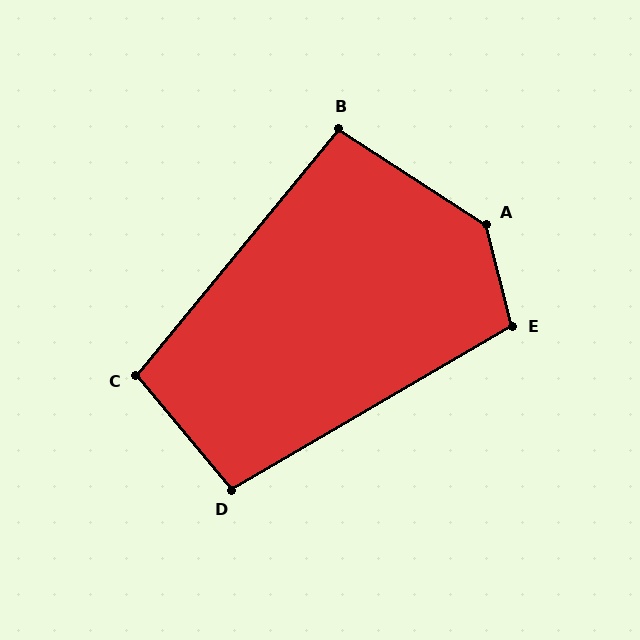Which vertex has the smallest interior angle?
B, at approximately 97 degrees.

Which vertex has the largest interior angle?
A, at approximately 137 degrees.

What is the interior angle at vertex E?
Approximately 106 degrees (obtuse).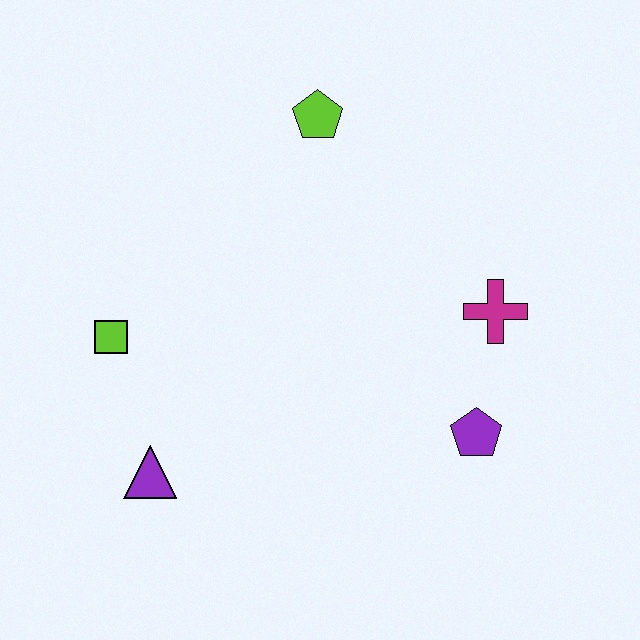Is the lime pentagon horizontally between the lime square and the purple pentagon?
Yes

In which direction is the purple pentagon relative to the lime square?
The purple pentagon is to the right of the lime square.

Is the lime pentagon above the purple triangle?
Yes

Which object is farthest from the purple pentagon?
The lime square is farthest from the purple pentagon.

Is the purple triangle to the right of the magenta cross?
No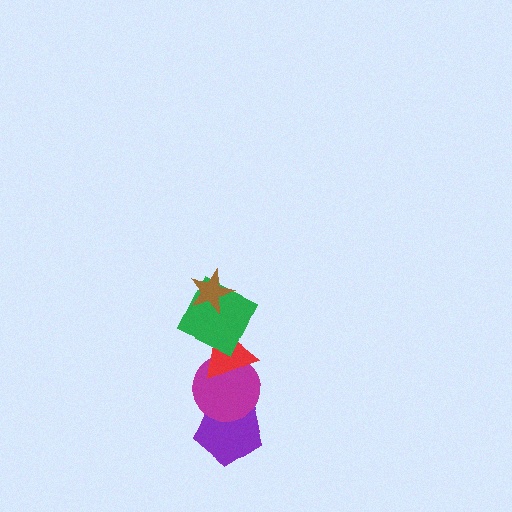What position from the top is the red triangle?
The red triangle is 3rd from the top.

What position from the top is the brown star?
The brown star is 1st from the top.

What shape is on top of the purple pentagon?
The magenta circle is on top of the purple pentagon.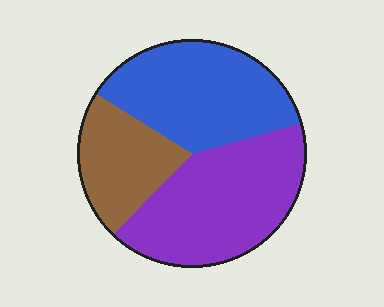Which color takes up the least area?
Brown, at roughly 20%.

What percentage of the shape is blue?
Blue takes up between a third and a half of the shape.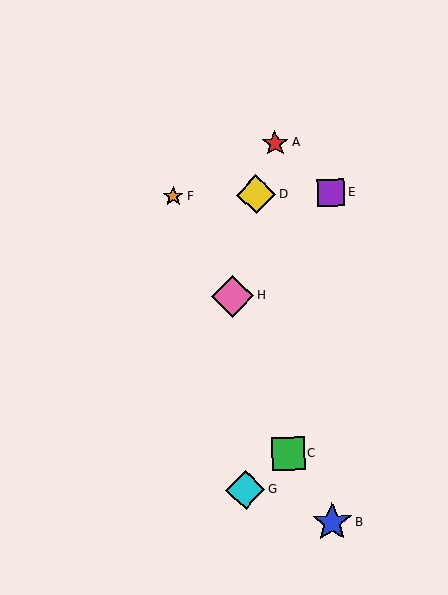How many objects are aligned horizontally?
3 objects (D, E, F) are aligned horizontally.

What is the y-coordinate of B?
Object B is at y≈522.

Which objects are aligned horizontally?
Objects D, E, F are aligned horizontally.